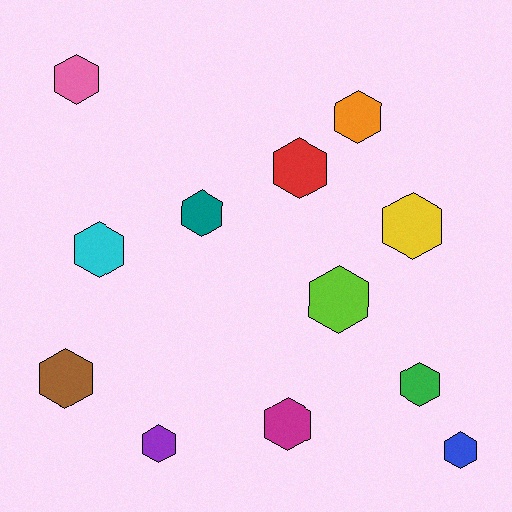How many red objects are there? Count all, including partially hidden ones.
There is 1 red object.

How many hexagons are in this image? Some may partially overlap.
There are 12 hexagons.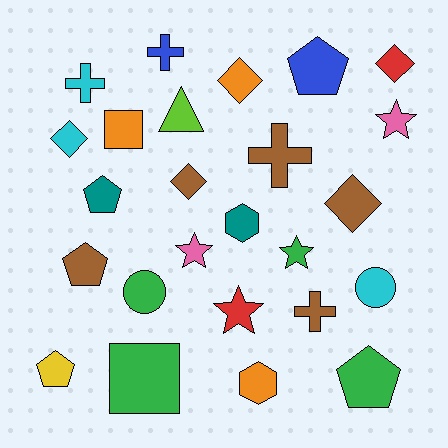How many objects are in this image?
There are 25 objects.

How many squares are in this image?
There are 2 squares.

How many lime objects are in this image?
There is 1 lime object.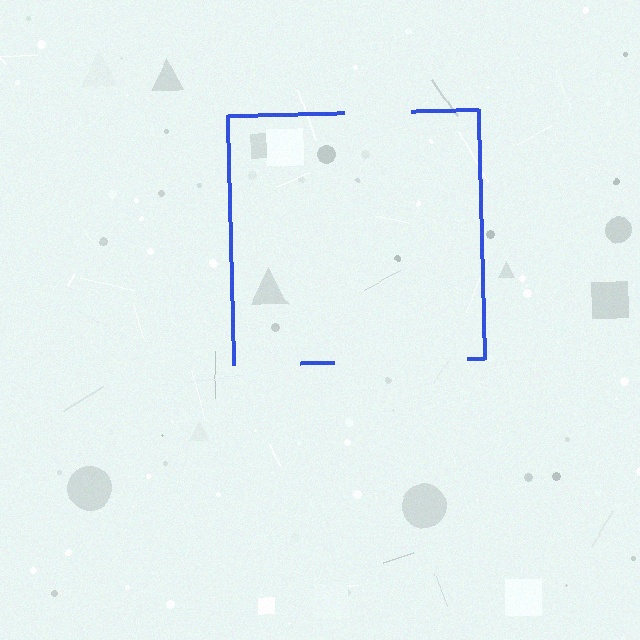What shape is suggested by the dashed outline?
The dashed outline suggests a square.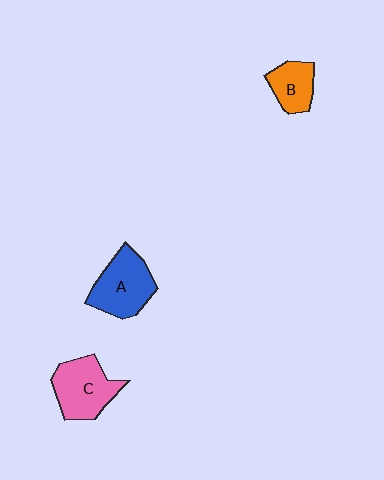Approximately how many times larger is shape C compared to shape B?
Approximately 1.6 times.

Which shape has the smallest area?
Shape B (orange).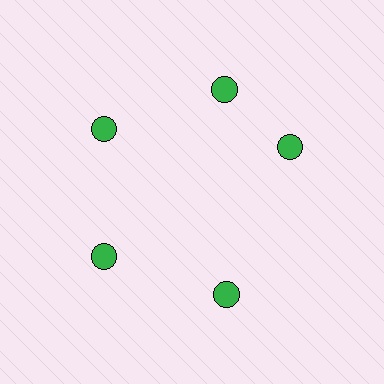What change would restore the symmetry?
The symmetry would be restored by rotating it back into even spacing with its neighbors so that all 5 circles sit at equal angles and equal distance from the center.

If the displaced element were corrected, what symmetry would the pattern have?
It would have 5-fold rotational symmetry — the pattern would map onto itself every 72 degrees.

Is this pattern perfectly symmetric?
No. The 5 green circles are arranged in a ring, but one element near the 3 o'clock position is rotated out of alignment along the ring, breaking the 5-fold rotational symmetry.